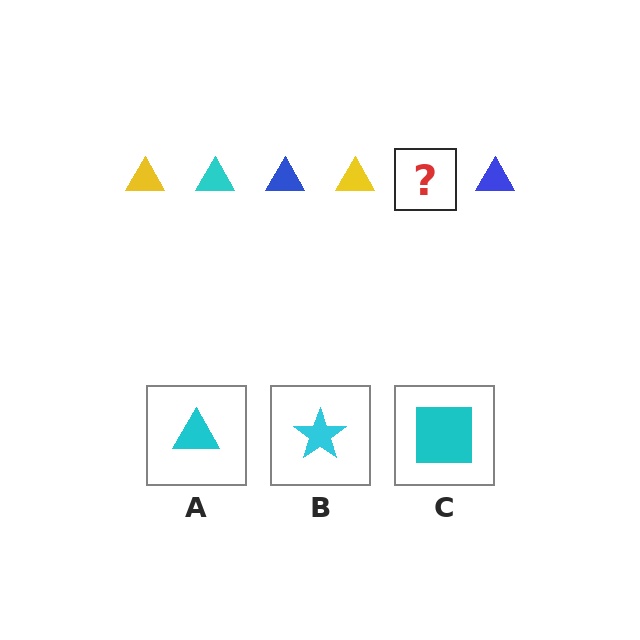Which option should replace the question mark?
Option A.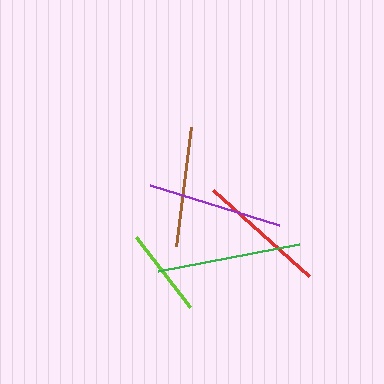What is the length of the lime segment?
The lime segment is approximately 88 pixels long.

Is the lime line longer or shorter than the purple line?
The purple line is longer than the lime line.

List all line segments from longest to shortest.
From longest to shortest: green, purple, red, brown, lime.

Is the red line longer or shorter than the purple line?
The purple line is longer than the red line.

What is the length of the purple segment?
The purple segment is approximately 135 pixels long.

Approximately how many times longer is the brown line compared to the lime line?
The brown line is approximately 1.4 times the length of the lime line.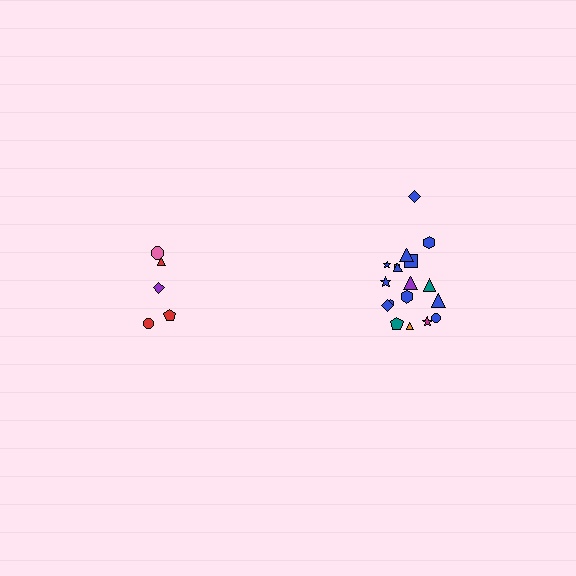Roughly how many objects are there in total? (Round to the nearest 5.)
Roughly 25 objects in total.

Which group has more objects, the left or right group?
The right group.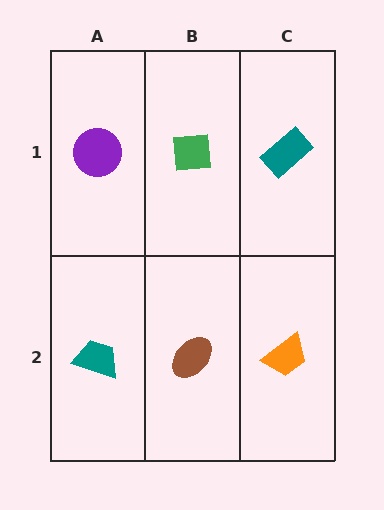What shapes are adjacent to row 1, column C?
An orange trapezoid (row 2, column C), a green square (row 1, column B).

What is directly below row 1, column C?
An orange trapezoid.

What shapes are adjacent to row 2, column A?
A purple circle (row 1, column A), a brown ellipse (row 2, column B).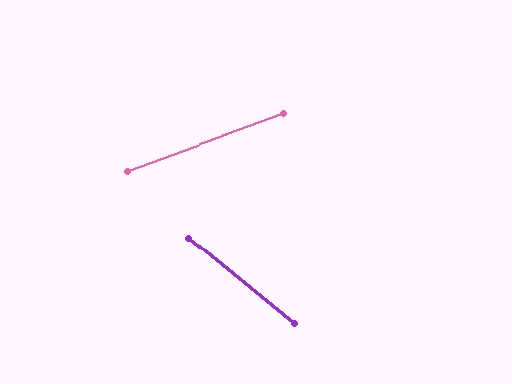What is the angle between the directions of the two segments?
Approximately 60 degrees.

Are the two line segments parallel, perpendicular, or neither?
Neither parallel nor perpendicular — they differ by about 60°.